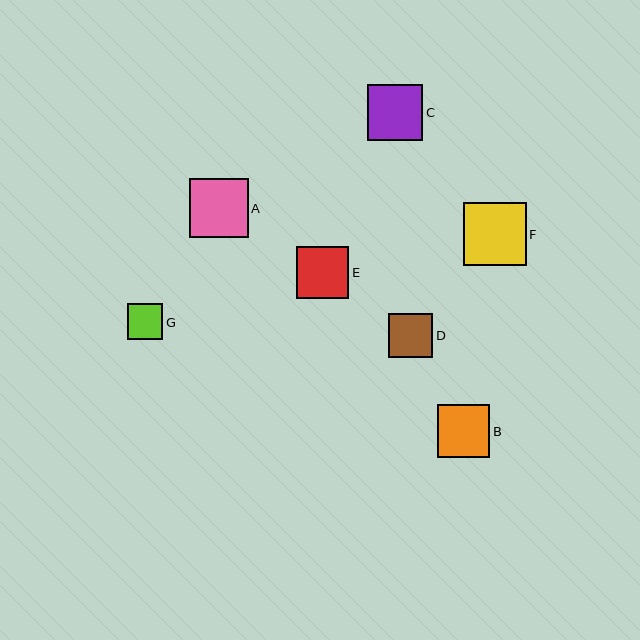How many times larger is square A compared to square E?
Square A is approximately 1.1 times the size of square E.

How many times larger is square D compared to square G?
Square D is approximately 1.3 times the size of square G.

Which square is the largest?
Square F is the largest with a size of approximately 63 pixels.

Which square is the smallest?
Square G is the smallest with a size of approximately 35 pixels.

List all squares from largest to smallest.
From largest to smallest: F, A, C, B, E, D, G.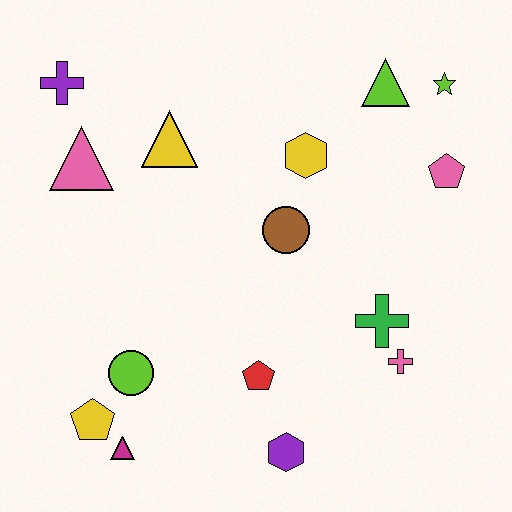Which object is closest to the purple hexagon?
The red pentagon is closest to the purple hexagon.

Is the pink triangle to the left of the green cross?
Yes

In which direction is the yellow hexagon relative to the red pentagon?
The yellow hexagon is above the red pentagon.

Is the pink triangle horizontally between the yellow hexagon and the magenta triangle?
No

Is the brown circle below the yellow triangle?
Yes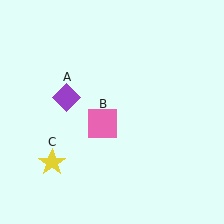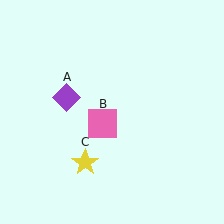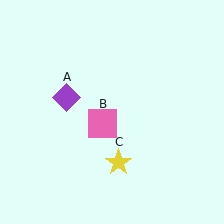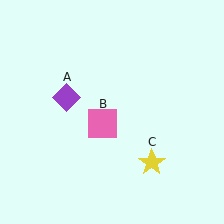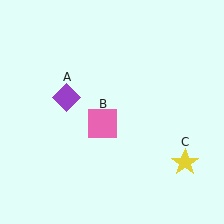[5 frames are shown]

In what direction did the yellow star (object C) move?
The yellow star (object C) moved right.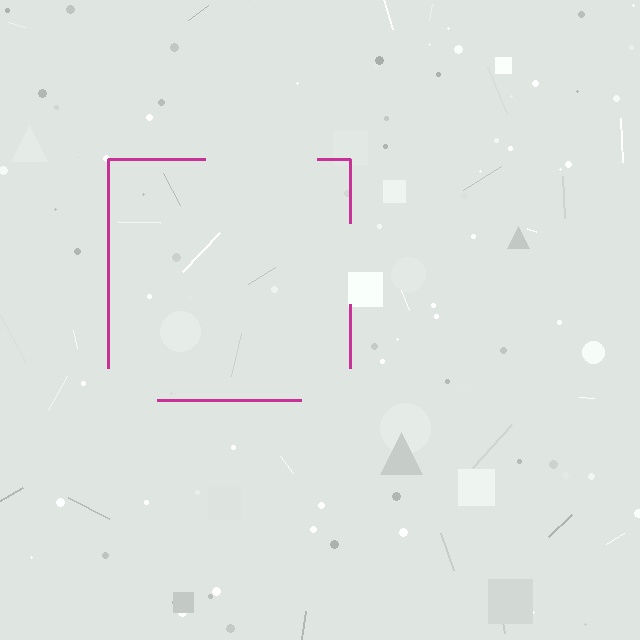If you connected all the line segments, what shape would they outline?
They would outline a square.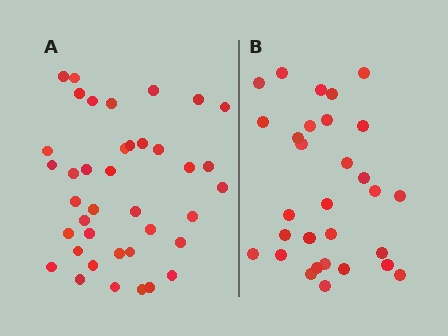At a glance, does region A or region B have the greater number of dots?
Region A (the left region) has more dots.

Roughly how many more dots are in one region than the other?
Region A has roughly 8 or so more dots than region B.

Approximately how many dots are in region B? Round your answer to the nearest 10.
About 30 dots.